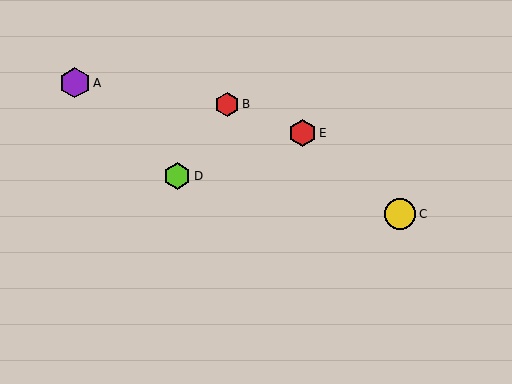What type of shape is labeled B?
Shape B is a red hexagon.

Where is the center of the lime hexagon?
The center of the lime hexagon is at (177, 176).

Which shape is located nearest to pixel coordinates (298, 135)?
The red hexagon (labeled E) at (303, 133) is nearest to that location.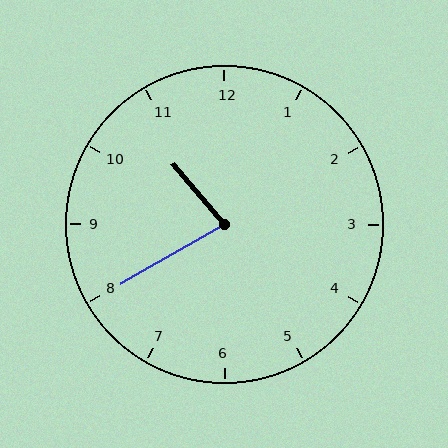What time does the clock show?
10:40.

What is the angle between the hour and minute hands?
Approximately 80 degrees.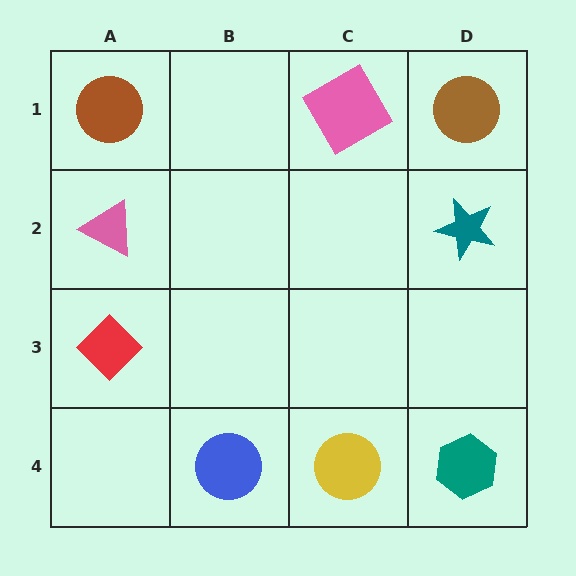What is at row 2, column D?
A teal star.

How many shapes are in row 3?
1 shape.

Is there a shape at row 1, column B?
No, that cell is empty.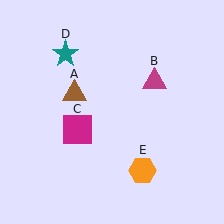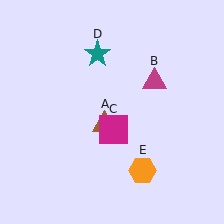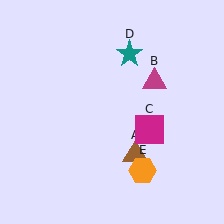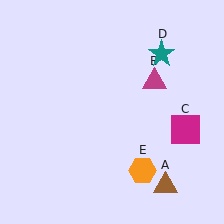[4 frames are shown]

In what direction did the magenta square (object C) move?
The magenta square (object C) moved right.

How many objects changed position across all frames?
3 objects changed position: brown triangle (object A), magenta square (object C), teal star (object D).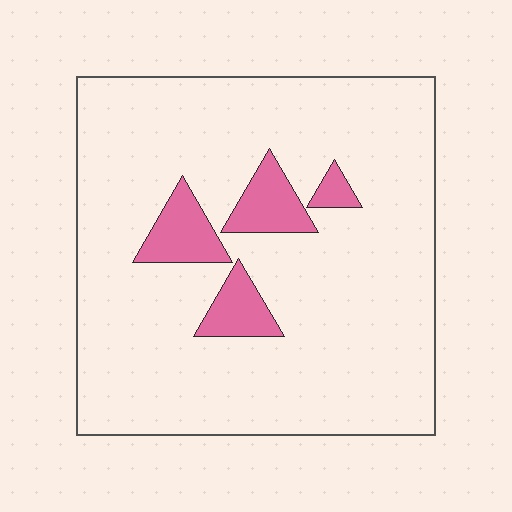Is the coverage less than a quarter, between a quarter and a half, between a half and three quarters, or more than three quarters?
Less than a quarter.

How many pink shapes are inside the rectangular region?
4.